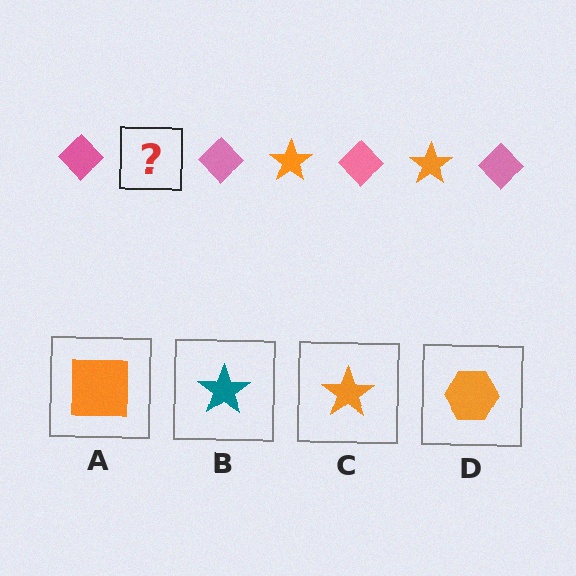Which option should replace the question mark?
Option C.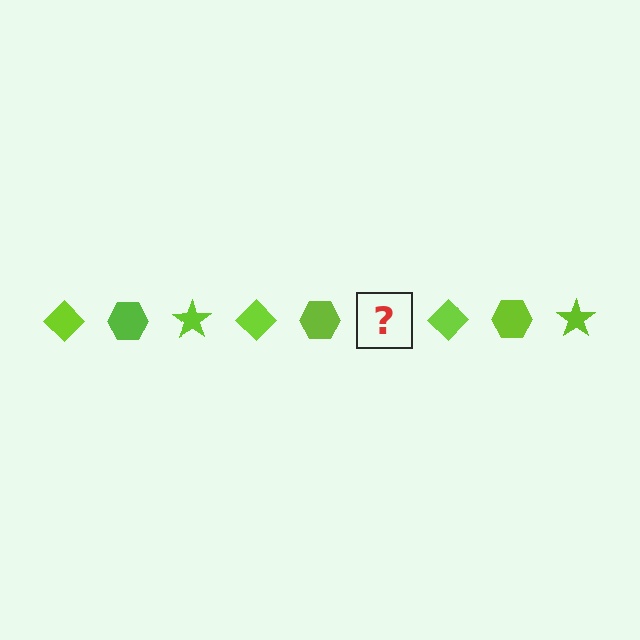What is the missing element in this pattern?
The missing element is a lime star.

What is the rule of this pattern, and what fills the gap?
The rule is that the pattern cycles through diamond, hexagon, star shapes in lime. The gap should be filled with a lime star.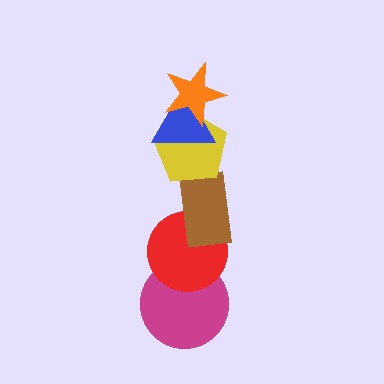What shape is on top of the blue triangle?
The orange star is on top of the blue triangle.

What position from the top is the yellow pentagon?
The yellow pentagon is 3rd from the top.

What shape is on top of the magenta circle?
The red circle is on top of the magenta circle.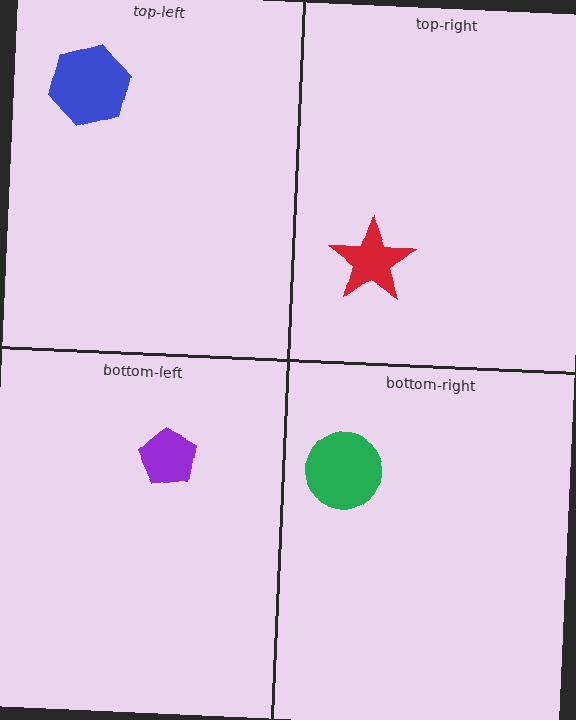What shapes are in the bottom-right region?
The green circle.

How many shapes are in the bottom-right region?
1.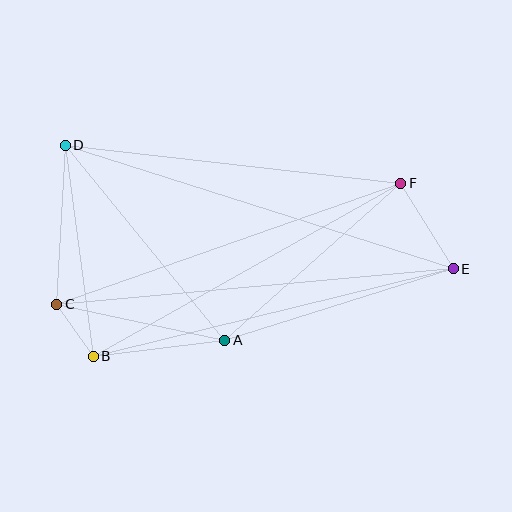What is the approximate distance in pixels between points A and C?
The distance between A and C is approximately 172 pixels.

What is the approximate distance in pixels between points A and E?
The distance between A and E is approximately 239 pixels.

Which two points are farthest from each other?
Points D and E are farthest from each other.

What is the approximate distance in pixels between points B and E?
The distance between B and E is approximately 370 pixels.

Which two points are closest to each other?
Points B and C are closest to each other.